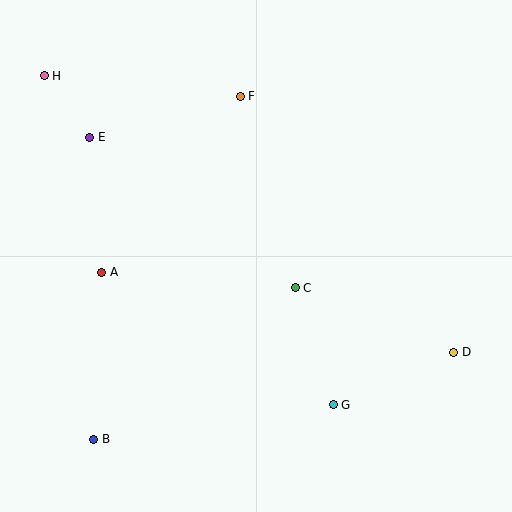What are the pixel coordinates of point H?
Point H is at (44, 76).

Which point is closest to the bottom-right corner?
Point D is closest to the bottom-right corner.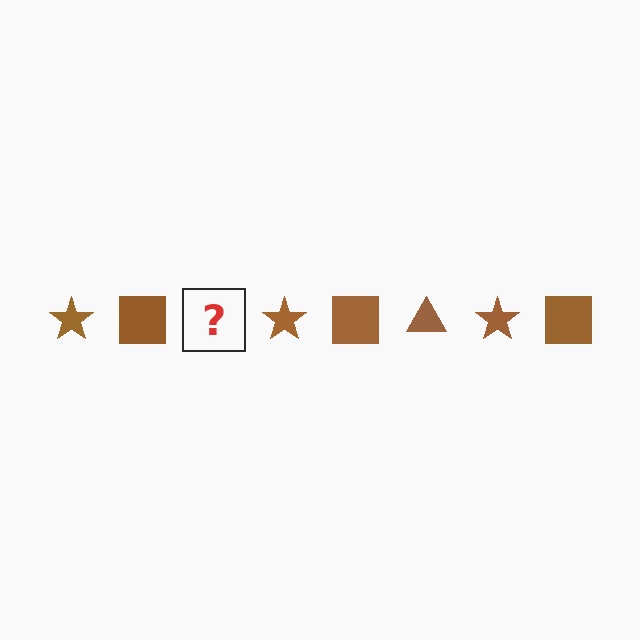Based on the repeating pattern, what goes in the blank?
The blank should be a brown triangle.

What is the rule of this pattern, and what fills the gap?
The rule is that the pattern cycles through star, square, triangle shapes in brown. The gap should be filled with a brown triangle.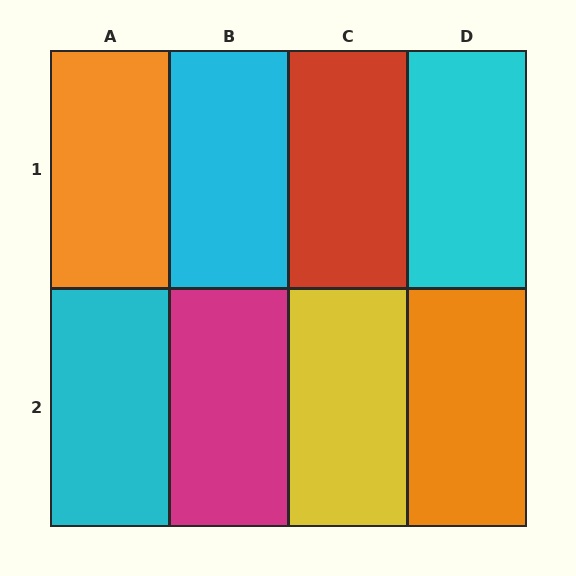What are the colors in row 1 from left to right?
Orange, cyan, red, cyan.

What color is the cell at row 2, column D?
Orange.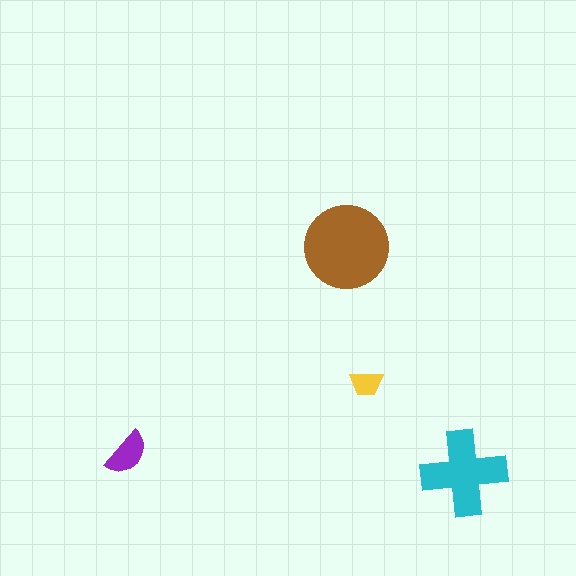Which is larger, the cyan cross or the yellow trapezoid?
The cyan cross.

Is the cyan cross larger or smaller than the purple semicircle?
Larger.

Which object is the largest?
The brown circle.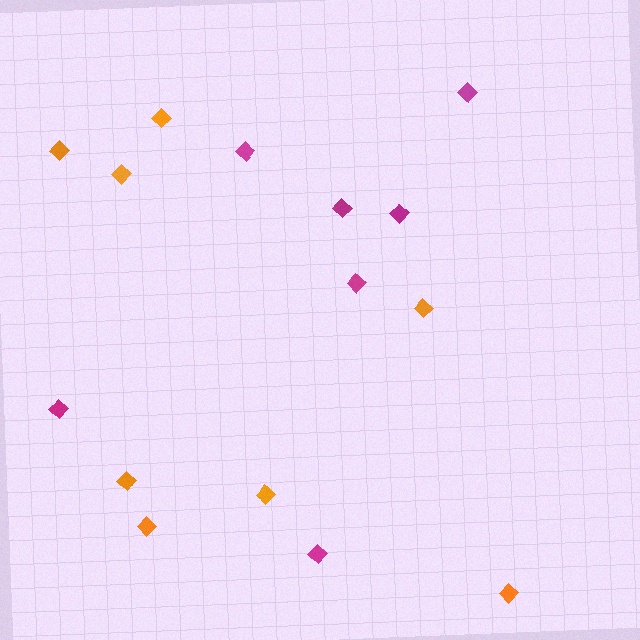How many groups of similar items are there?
There are 2 groups: one group of orange diamonds (8) and one group of magenta diamonds (7).